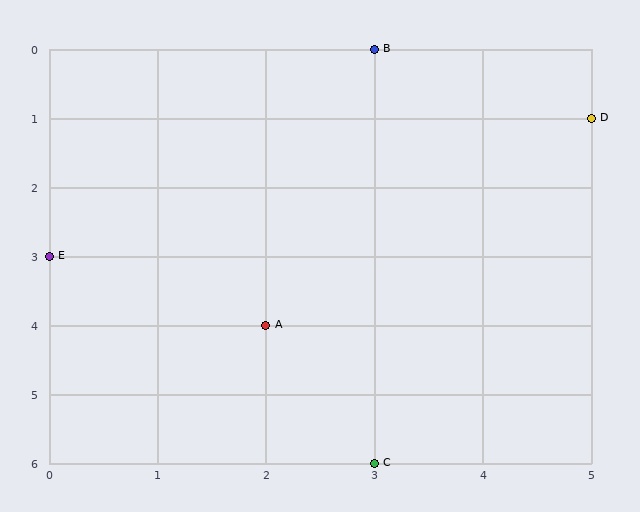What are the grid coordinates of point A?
Point A is at grid coordinates (2, 4).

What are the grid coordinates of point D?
Point D is at grid coordinates (5, 1).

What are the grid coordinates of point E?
Point E is at grid coordinates (0, 3).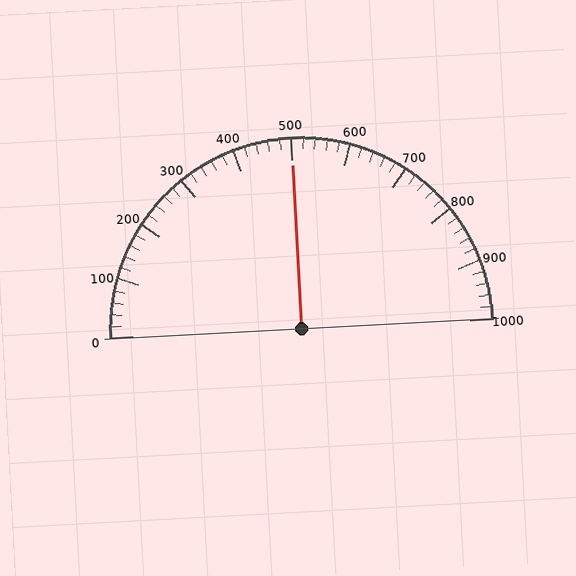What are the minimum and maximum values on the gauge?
The gauge ranges from 0 to 1000.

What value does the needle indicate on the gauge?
The needle indicates approximately 500.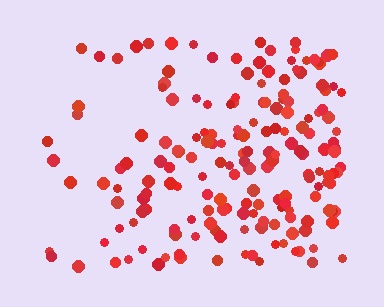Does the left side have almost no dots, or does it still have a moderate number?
Still a moderate number, just noticeably fewer than the right.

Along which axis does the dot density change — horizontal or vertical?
Horizontal.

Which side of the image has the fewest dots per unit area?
The left.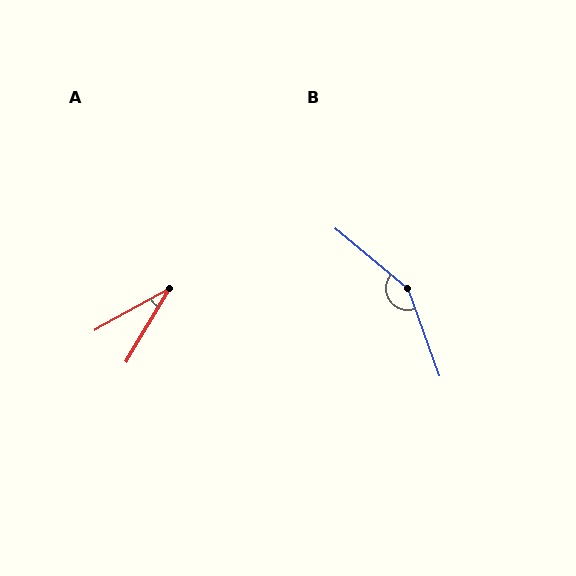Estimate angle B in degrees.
Approximately 150 degrees.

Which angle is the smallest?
A, at approximately 30 degrees.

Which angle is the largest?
B, at approximately 150 degrees.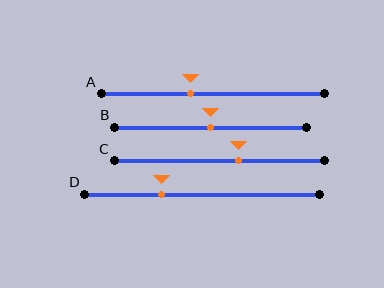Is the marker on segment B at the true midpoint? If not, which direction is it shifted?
Yes, the marker on segment B is at the true midpoint.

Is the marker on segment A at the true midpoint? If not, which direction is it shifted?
No, the marker on segment A is shifted to the left by about 10% of the segment length.